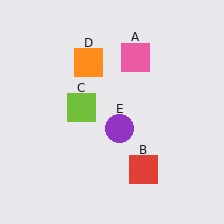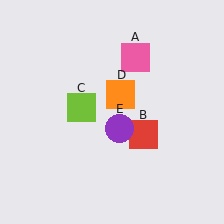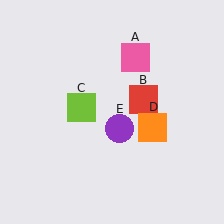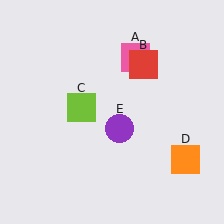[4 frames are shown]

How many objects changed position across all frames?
2 objects changed position: red square (object B), orange square (object D).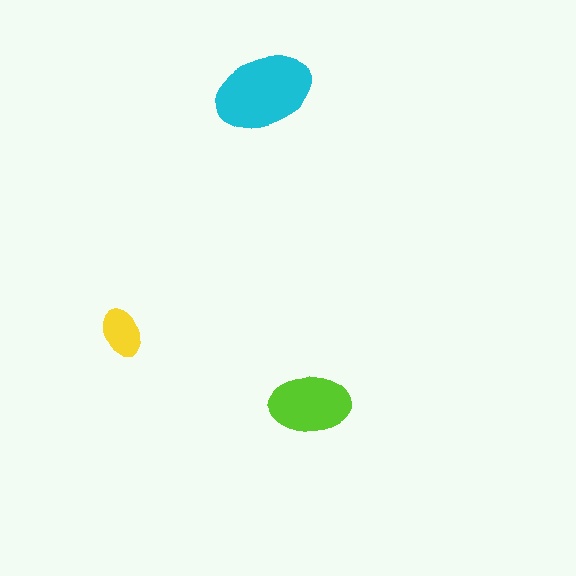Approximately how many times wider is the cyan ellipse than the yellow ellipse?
About 2 times wider.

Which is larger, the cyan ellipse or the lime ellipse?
The cyan one.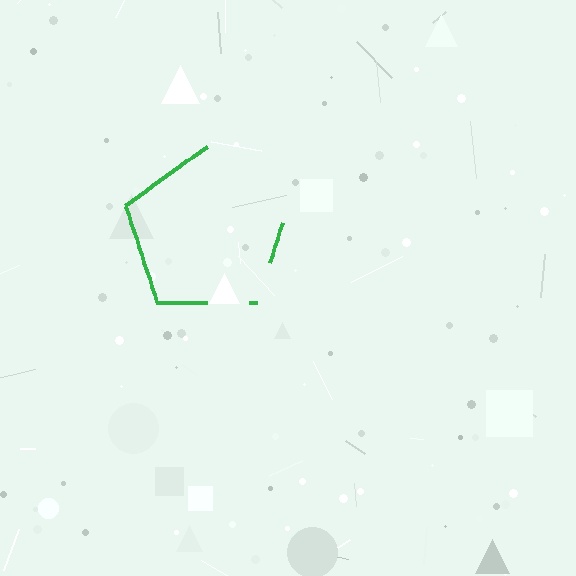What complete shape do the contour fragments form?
The contour fragments form a pentagon.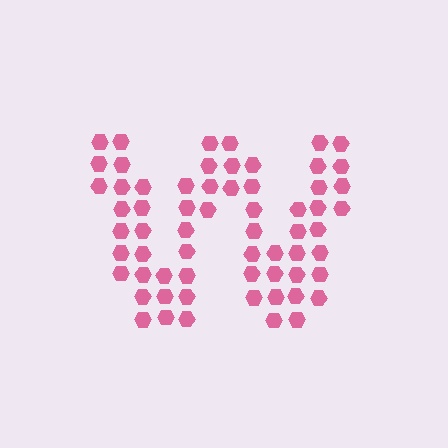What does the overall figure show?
The overall figure shows the letter W.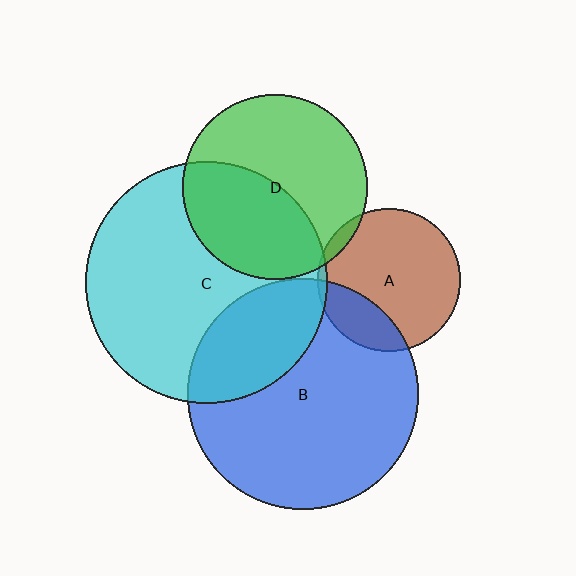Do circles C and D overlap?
Yes.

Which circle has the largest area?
Circle C (cyan).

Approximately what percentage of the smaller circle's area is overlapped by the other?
Approximately 45%.